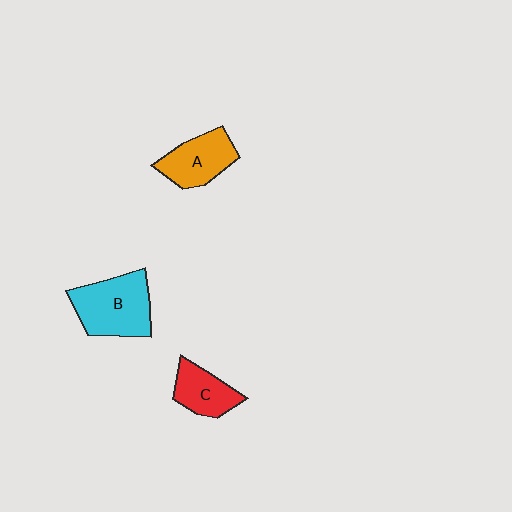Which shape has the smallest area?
Shape C (red).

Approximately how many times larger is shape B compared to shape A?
Approximately 1.4 times.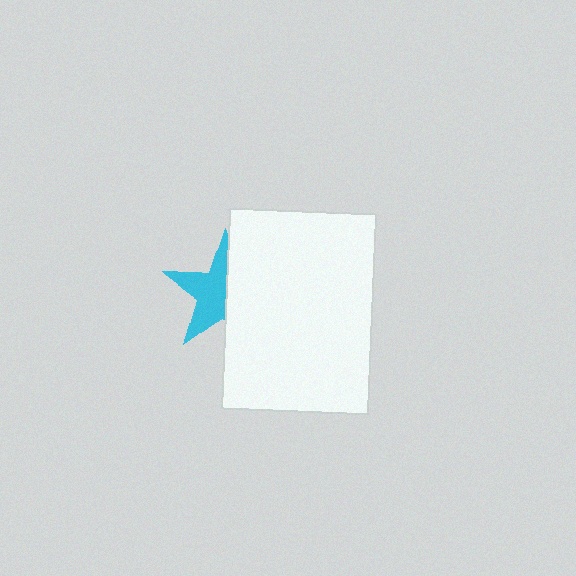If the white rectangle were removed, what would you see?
You would see the complete cyan star.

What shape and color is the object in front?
The object in front is a white rectangle.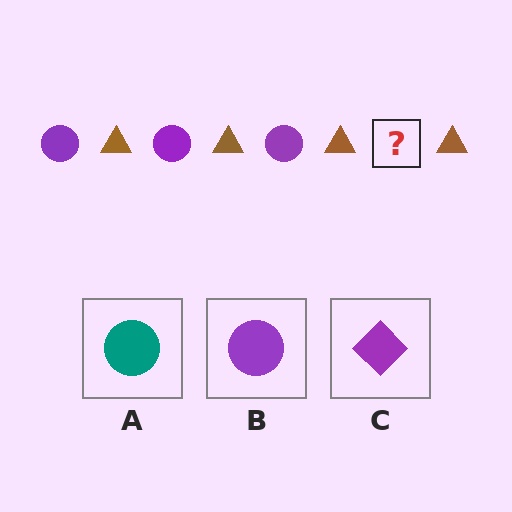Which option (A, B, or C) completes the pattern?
B.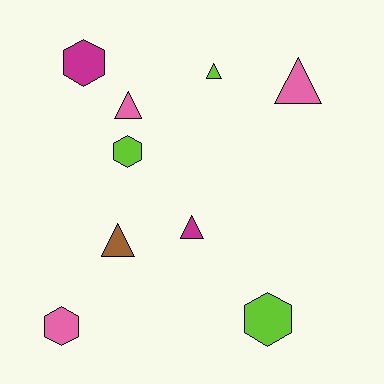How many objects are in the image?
There are 9 objects.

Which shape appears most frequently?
Triangle, with 5 objects.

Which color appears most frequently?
Pink, with 3 objects.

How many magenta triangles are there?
There is 1 magenta triangle.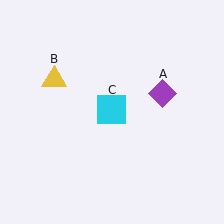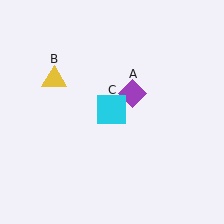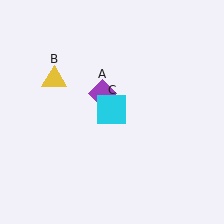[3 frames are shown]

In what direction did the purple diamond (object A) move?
The purple diamond (object A) moved left.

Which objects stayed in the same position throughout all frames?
Yellow triangle (object B) and cyan square (object C) remained stationary.